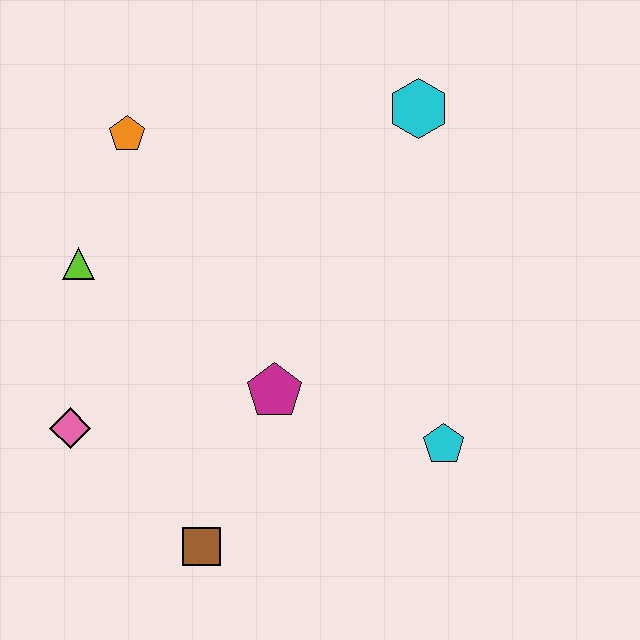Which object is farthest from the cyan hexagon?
The brown square is farthest from the cyan hexagon.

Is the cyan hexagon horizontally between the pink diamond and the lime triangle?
No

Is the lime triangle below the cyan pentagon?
No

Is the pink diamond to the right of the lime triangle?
No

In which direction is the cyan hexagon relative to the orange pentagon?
The cyan hexagon is to the right of the orange pentagon.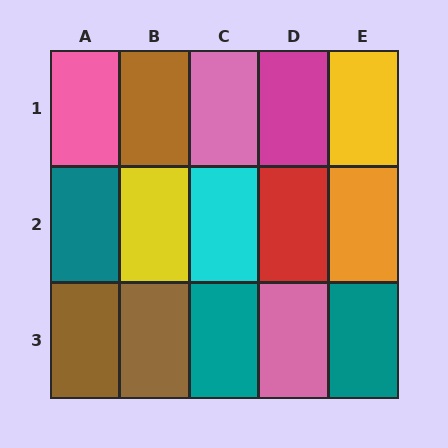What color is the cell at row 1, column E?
Yellow.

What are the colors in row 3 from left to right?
Brown, brown, teal, pink, teal.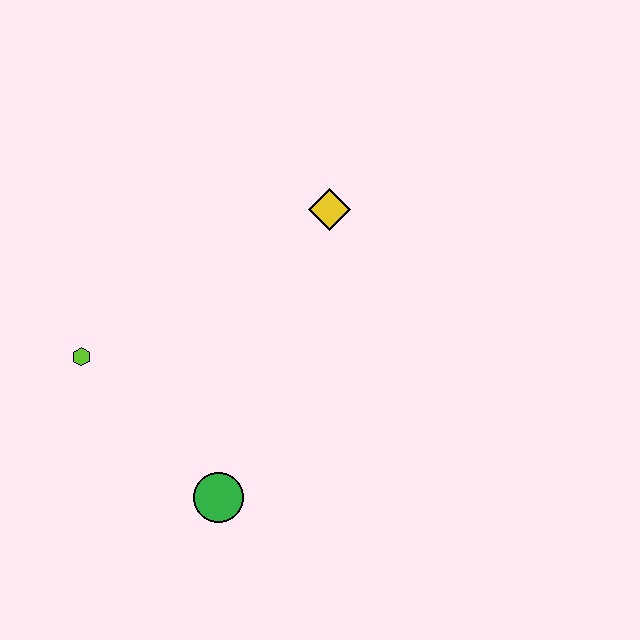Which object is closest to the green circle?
The lime hexagon is closest to the green circle.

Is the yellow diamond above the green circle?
Yes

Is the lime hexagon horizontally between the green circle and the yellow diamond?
No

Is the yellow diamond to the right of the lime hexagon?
Yes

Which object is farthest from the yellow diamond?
The green circle is farthest from the yellow diamond.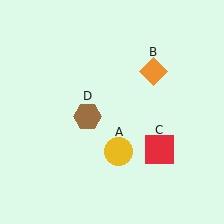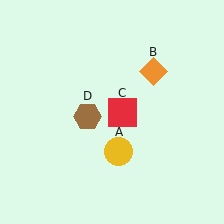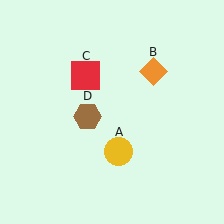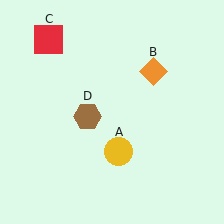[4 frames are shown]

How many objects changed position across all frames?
1 object changed position: red square (object C).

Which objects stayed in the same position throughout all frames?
Yellow circle (object A) and orange diamond (object B) and brown hexagon (object D) remained stationary.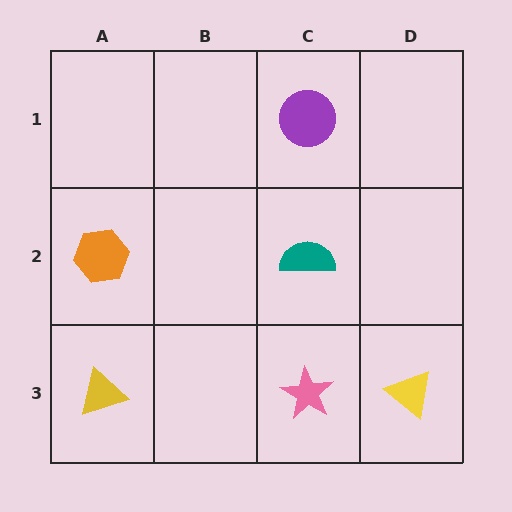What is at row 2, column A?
An orange hexagon.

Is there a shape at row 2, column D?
No, that cell is empty.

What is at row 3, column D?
A yellow triangle.